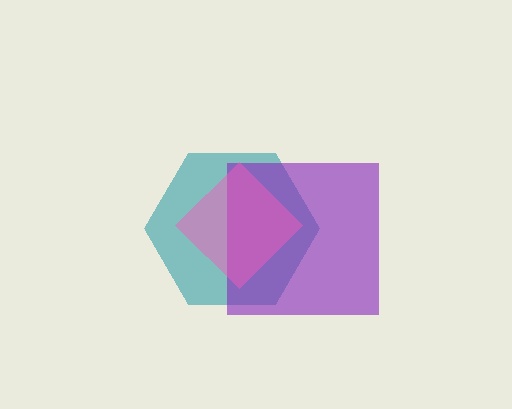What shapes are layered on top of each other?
The layered shapes are: a teal hexagon, a purple square, a pink diamond.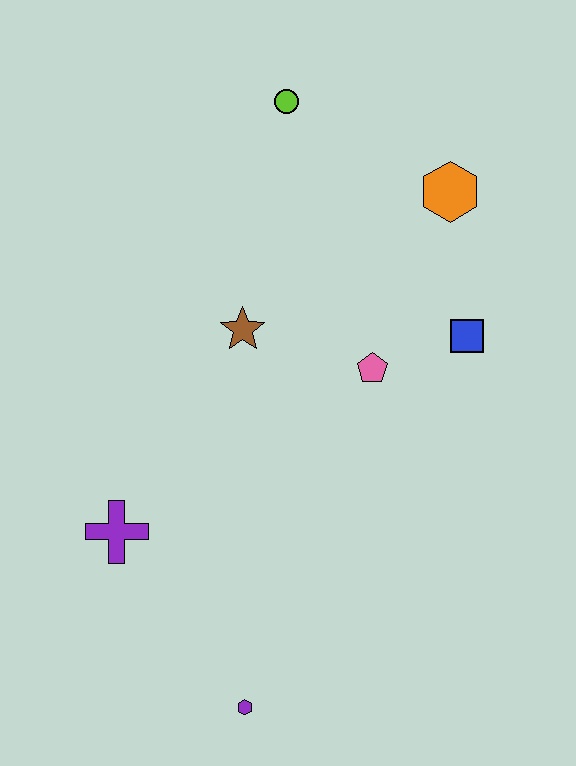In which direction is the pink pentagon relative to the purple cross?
The pink pentagon is to the right of the purple cross.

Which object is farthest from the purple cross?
The orange hexagon is farthest from the purple cross.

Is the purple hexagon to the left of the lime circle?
Yes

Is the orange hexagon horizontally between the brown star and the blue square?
Yes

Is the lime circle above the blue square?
Yes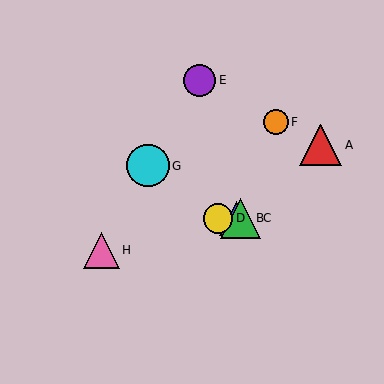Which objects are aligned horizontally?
Objects B, C, D are aligned horizontally.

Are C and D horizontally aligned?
Yes, both are at y≈218.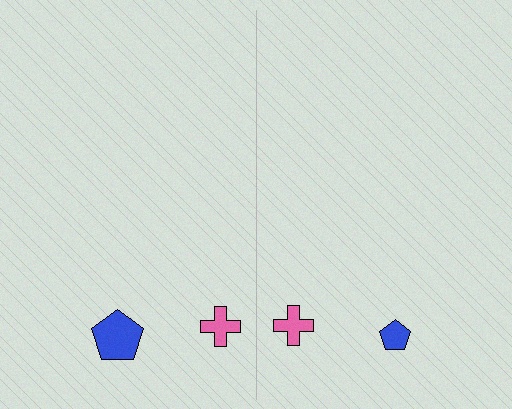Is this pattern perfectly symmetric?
No, the pattern is not perfectly symmetric. The blue pentagon on the right side has a different size than its mirror counterpart.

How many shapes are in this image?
There are 4 shapes in this image.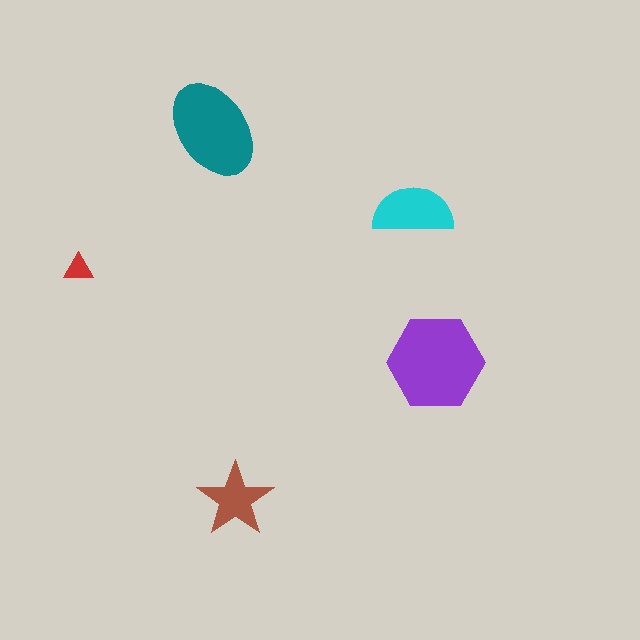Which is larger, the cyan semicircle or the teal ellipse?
The teal ellipse.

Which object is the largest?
The purple hexagon.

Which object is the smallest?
The red triangle.